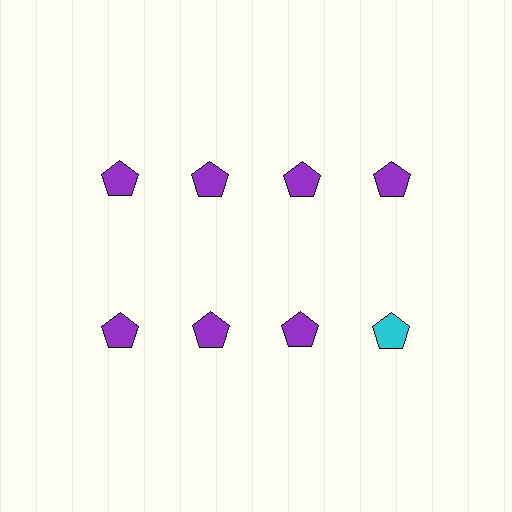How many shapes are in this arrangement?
There are 8 shapes arranged in a grid pattern.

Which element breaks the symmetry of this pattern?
The cyan pentagon in the second row, second from right column breaks the symmetry. All other shapes are purple pentagons.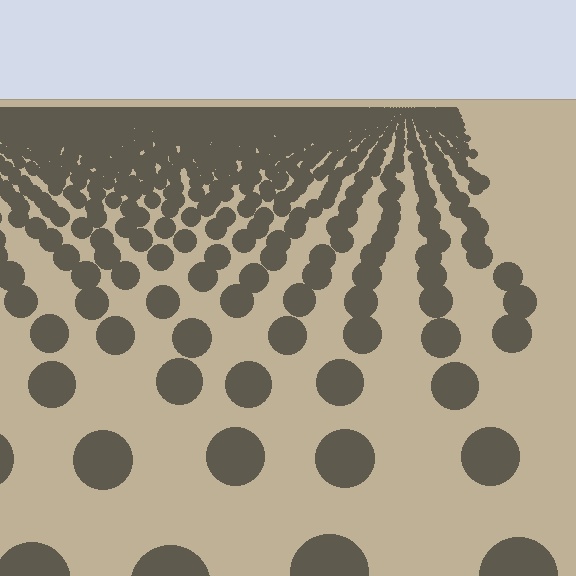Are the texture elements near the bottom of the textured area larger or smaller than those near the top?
Larger. Near the bottom, elements are closer to the viewer and appear at a bigger on-screen size.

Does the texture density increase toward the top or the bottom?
Density increases toward the top.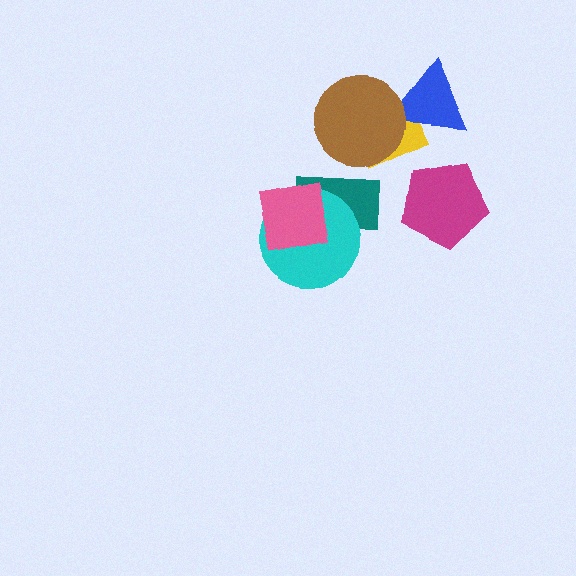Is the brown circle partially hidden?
No, no other shape covers it.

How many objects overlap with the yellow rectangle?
2 objects overlap with the yellow rectangle.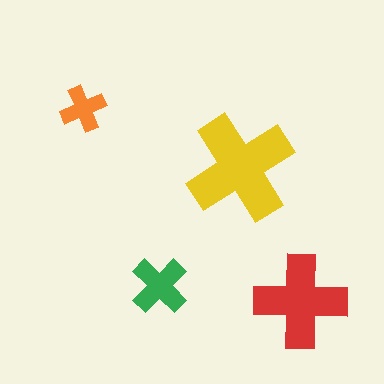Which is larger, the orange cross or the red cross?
The red one.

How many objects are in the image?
There are 4 objects in the image.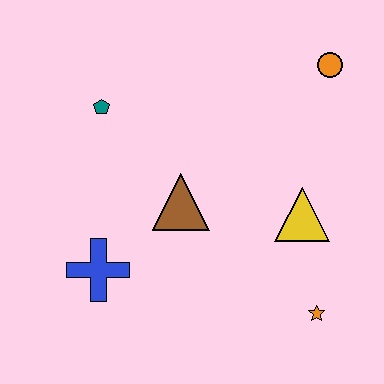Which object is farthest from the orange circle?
The blue cross is farthest from the orange circle.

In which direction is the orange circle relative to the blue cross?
The orange circle is to the right of the blue cross.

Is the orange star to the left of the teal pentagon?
No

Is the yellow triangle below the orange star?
No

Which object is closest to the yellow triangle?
The orange star is closest to the yellow triangle.